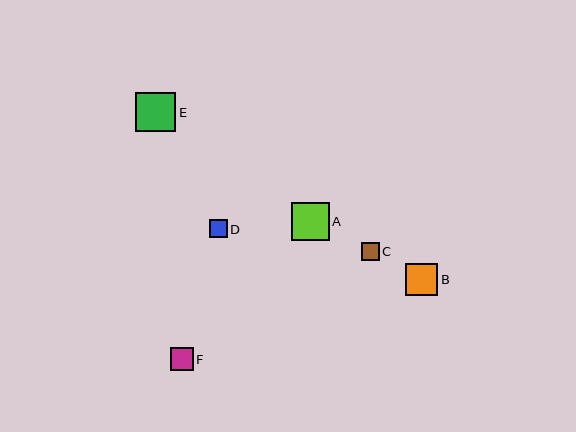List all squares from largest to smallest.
From largest to smallest: E, A, B, F, C, D.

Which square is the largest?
Square E is the largest with a size of approximately 40 pixels.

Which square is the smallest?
Square D is the smallest with a size of approximately 17 pixels.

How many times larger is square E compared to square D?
Square E is approximately 2.3 times the size of square D.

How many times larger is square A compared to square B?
Square A is approximately 1.2 times the size of square B.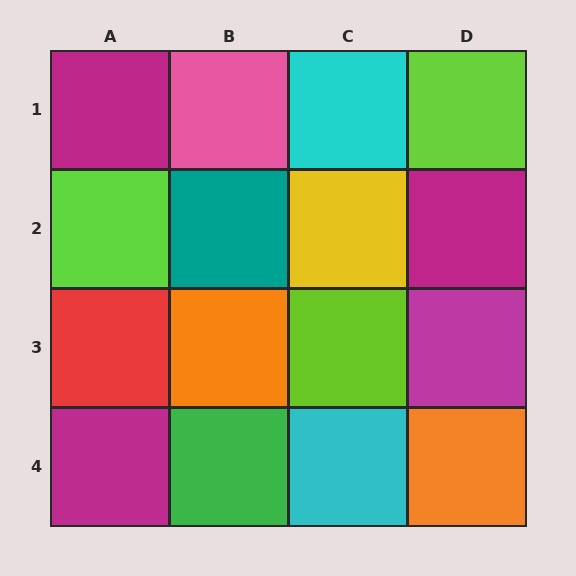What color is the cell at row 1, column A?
Magenta.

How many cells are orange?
2 cells are orange.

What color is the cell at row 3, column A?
Red.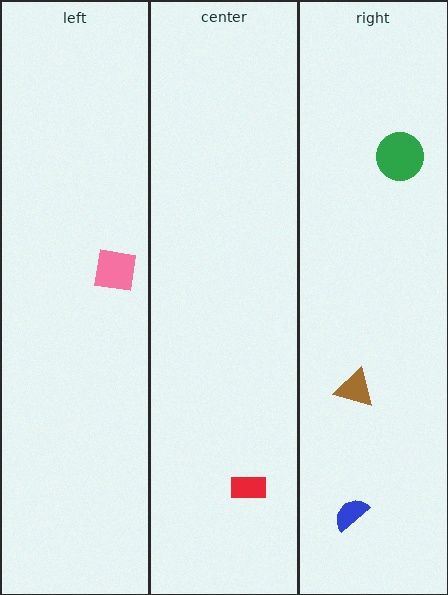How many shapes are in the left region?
1.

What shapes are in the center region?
The red rectangle.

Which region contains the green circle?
The right region.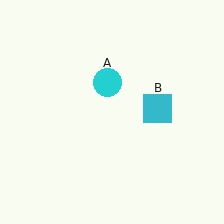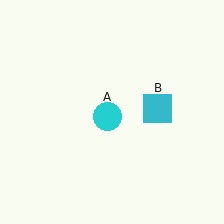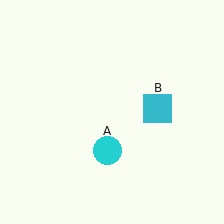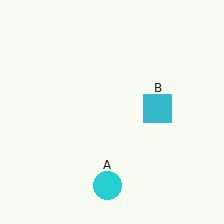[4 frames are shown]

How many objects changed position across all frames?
1 object changed position: cyan circle (object A).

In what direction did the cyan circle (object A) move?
The cyan circle (object A) moved down.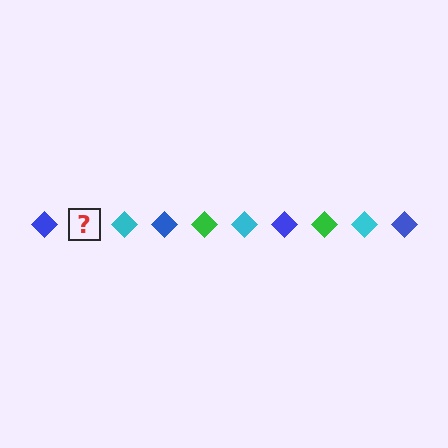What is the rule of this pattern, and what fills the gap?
The rule is that the pattern cycles through blue, green, cyan diamonds. The gap should be filled with a green diamond.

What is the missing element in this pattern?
The missing element is a green diamond.